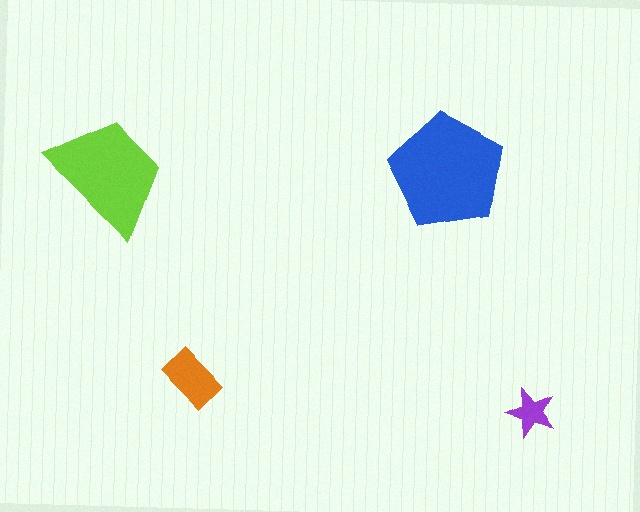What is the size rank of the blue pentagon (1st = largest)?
1st.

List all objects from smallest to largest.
The purple star, the orange rectangle, the lime trapezoid, the blue pentagon.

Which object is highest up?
The blue pentagon is topmost.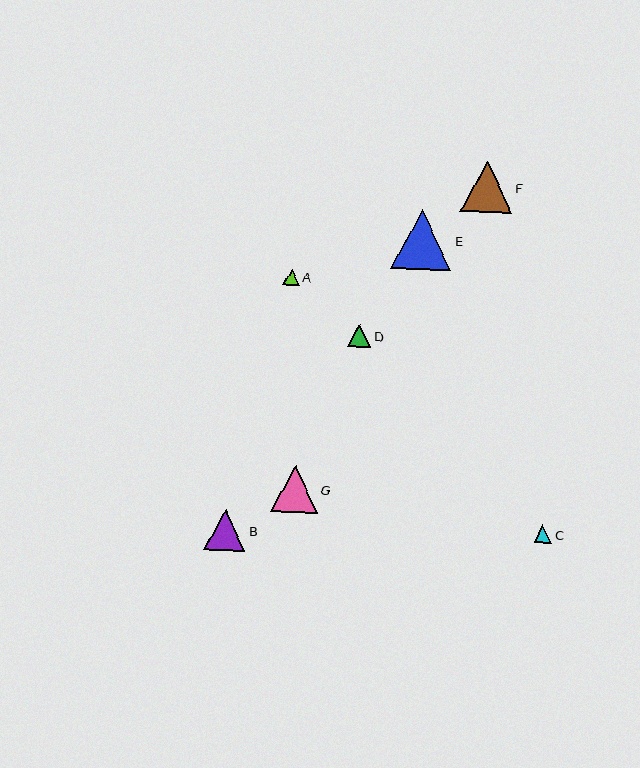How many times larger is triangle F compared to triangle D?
Triangle F is approximately 2.2 times the size of triangle D.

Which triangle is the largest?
Triangle E is the largest with a size of approximately 60 pixels.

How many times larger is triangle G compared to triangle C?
Triangle G is approximately 2.6 times the size of triangle C.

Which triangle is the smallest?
Triangle A is the smallest with a size of approximately 16 pixels.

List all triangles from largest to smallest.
From largest to smallest: E, F, G, B, D, C, A.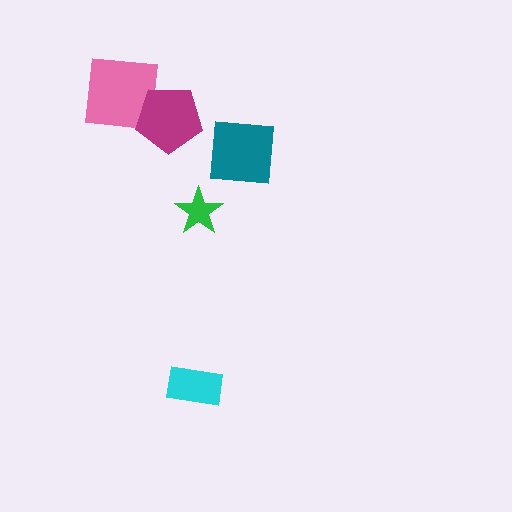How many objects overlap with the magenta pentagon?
1 object overlaps with the magenta pentagon.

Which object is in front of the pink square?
The magenta pentagon is in front of the pink square.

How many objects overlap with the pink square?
1 object overlaps with the pink square.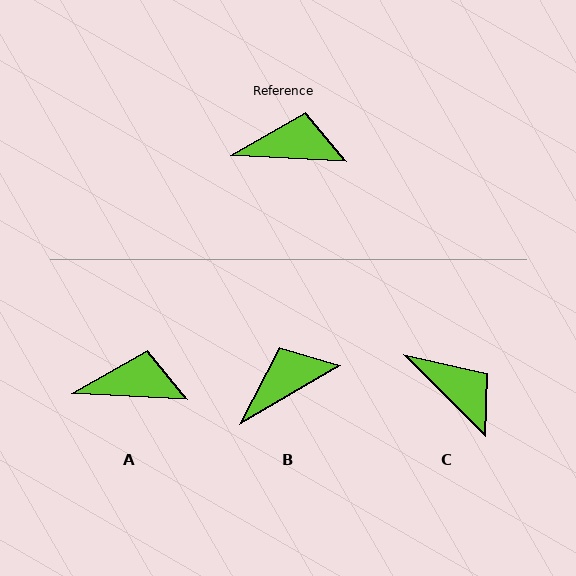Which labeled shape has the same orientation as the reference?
A.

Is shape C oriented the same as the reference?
No, it is off by about 42 degrees.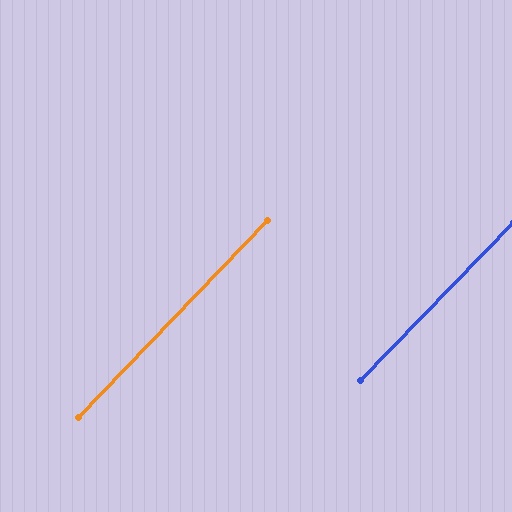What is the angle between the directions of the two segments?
Approximately 0 degrees.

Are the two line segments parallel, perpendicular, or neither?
Parallel — their directions differ by only 0.3°.